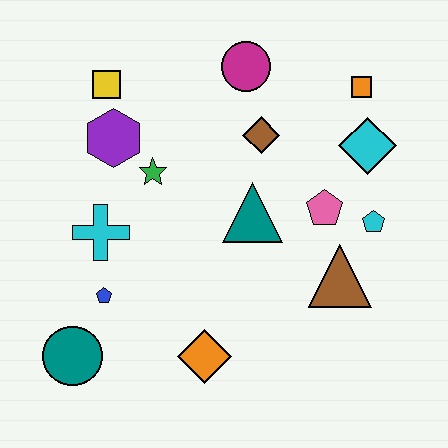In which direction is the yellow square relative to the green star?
The yellow square is above the green star.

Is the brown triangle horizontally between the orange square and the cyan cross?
Yes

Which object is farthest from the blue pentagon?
The orange square is farthest from the blue pentagon.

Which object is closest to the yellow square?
The purple hexagon is closest to the yellow square.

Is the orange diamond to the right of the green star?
Yes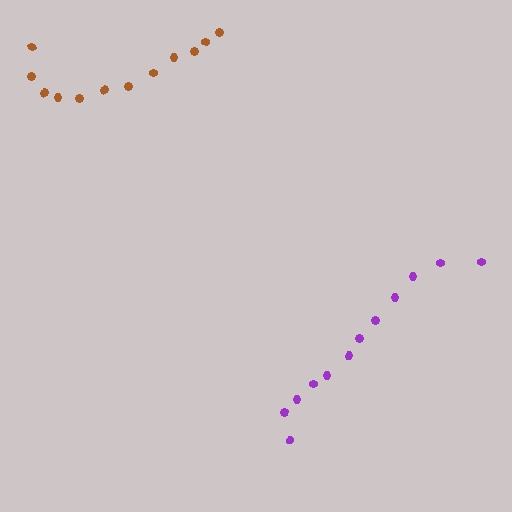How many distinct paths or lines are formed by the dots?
There are 2 distinct paths.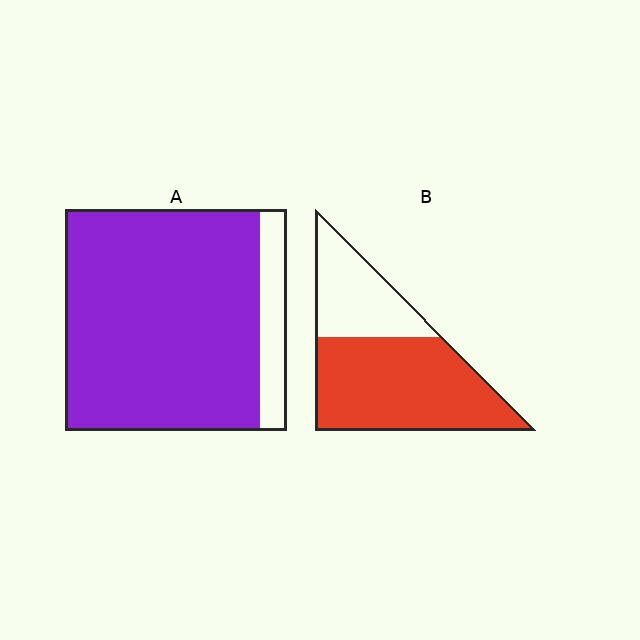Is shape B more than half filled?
Yes.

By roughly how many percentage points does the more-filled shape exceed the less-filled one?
By roughly 20 percentage points (A over B).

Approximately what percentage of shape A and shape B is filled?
A is approximately 90% and B is approximately 65%.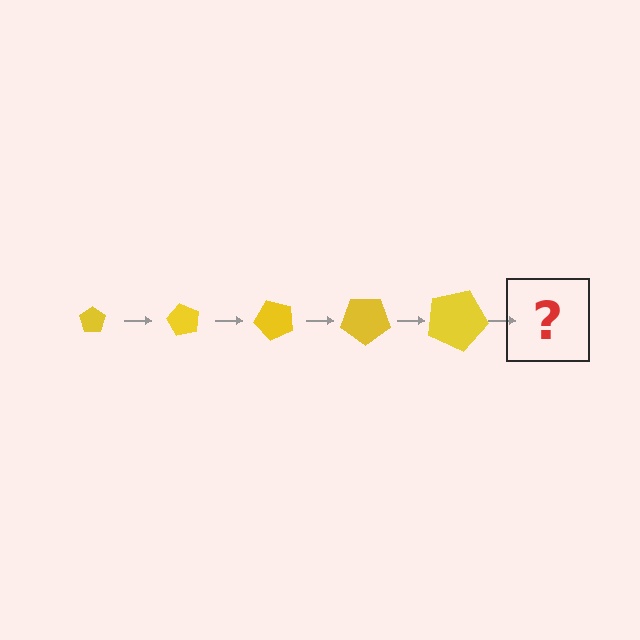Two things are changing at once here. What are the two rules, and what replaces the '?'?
The two rules are that the pentagon grows larger each step and it rotates 60 degrees each step. The '?' should be a pentagon, larger than the previous one and rotated 300 degrees from the start.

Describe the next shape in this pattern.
It should be a pentagon, larger than the previous one and rotated 300 degrees from the start.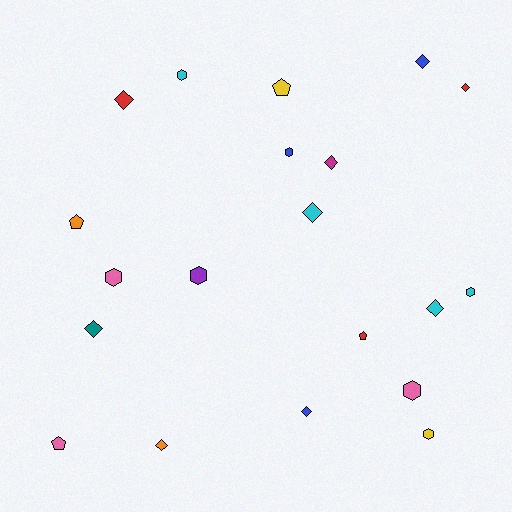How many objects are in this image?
There are 20 objects.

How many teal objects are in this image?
There is 1 teal object.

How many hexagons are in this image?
There are 7 hexagons.